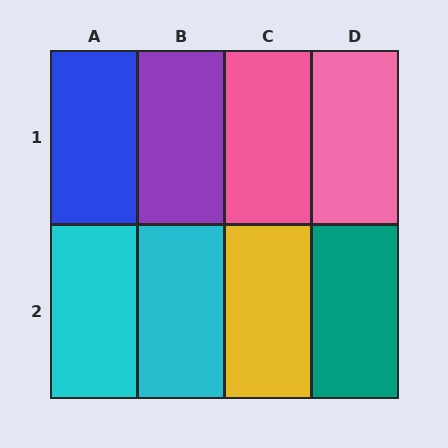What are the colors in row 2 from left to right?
Cyan, cyan, yellow, teal.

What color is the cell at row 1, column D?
Pink.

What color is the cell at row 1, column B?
Purple.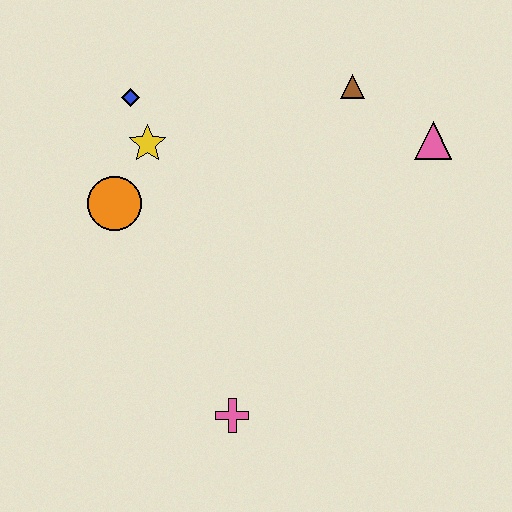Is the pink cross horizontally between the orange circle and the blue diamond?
No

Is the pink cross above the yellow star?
No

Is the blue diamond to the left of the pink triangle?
Yes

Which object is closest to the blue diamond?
The yellow star is closest to the blue diamond.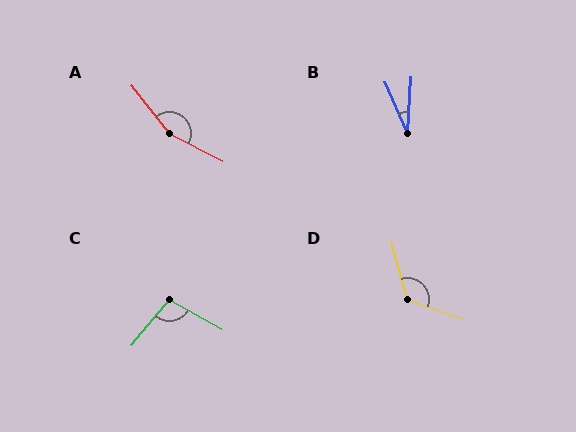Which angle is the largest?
A, at approximately 155 degrees.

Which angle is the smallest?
B, at approximately 27 degrees.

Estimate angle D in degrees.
Approximately 125 degrees.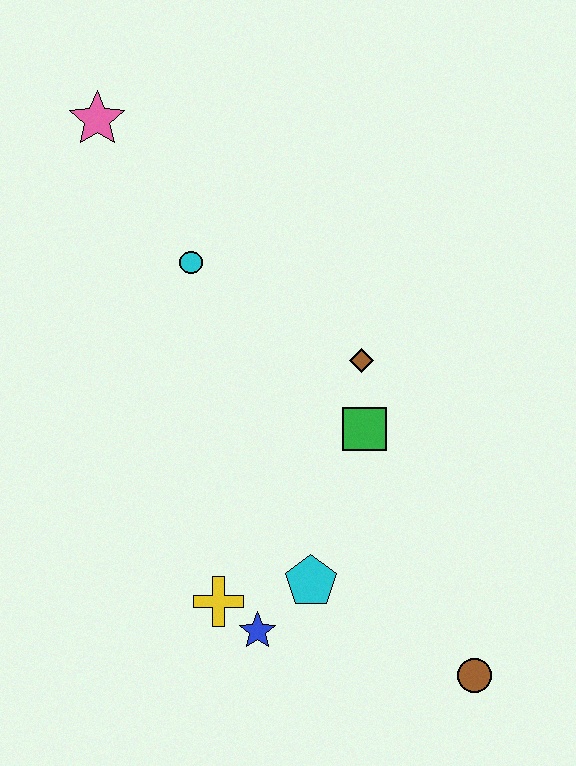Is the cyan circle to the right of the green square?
No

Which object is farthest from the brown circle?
The pink star is farthest from the brown circle.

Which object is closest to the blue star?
The yellow cross is closest to the blue star.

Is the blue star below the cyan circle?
Yes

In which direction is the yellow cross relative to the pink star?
The yellow cross is below the pink star.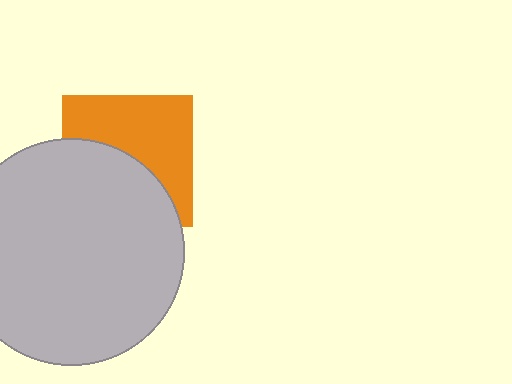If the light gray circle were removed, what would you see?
You would see the complete orange square.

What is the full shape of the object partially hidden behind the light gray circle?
The partially hidden object is an orange square.